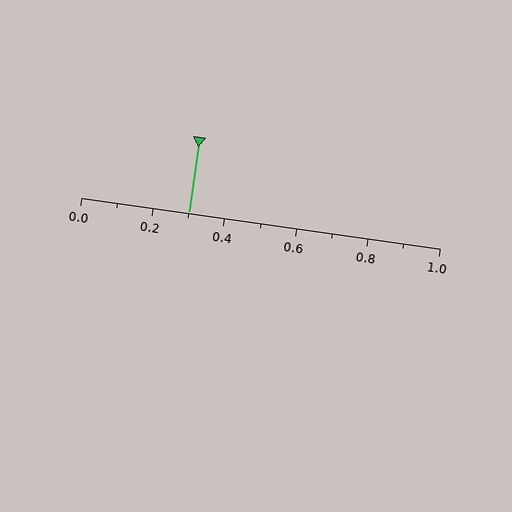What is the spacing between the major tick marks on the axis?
The major ticks are spaced 0.2 apart.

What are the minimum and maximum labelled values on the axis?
The axis runs from 0.0 to 1.0.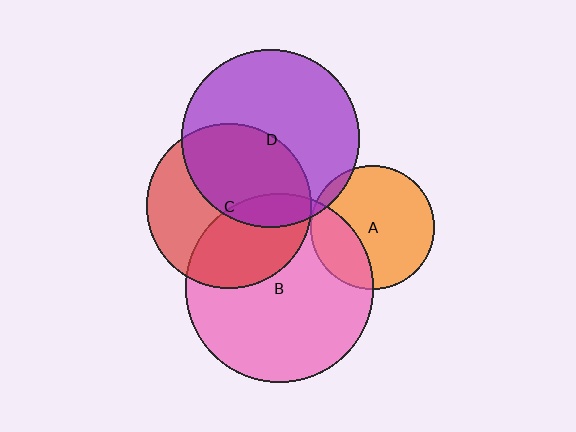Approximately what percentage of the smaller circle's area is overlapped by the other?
Approximately 25%.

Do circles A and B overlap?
Yes.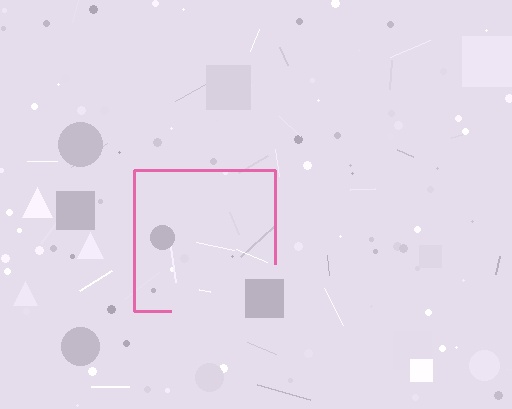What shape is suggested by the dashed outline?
The dashed outline suggests a square.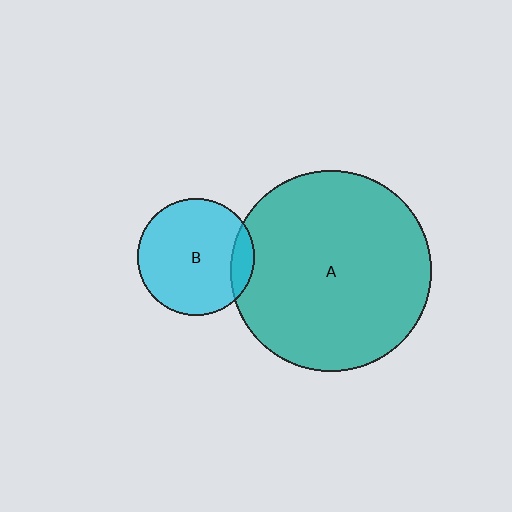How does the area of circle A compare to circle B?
Approximately 3.0 times.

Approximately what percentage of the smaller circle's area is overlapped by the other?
Approximately 10%.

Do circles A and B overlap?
Yes.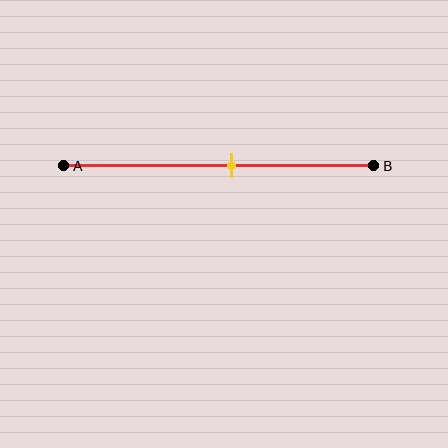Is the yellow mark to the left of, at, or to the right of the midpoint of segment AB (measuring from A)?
The yellow mark is to the right of the midpoint of segment AB.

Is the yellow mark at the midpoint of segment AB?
No, the mark is at about 55% from A, not at the 50% midpoint.